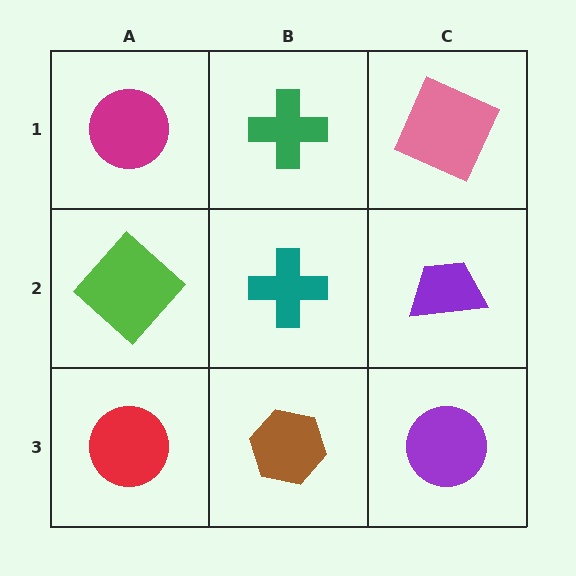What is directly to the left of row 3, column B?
A red circle.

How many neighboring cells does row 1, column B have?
3.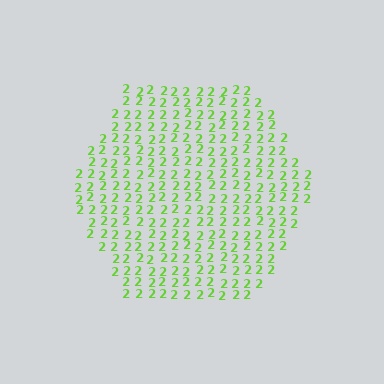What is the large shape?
The large shape is a hexagon.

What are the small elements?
The small elements are digit 2's.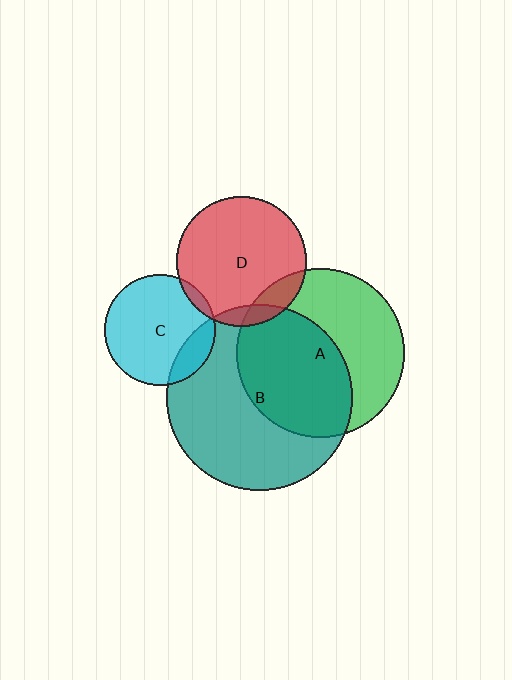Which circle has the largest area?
Circle B (teal).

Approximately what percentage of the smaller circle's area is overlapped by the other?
Approximately 15%.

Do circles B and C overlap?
Yes.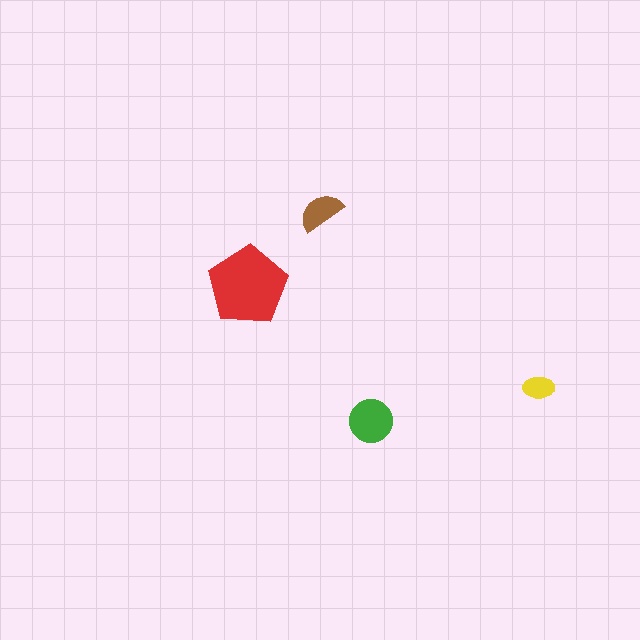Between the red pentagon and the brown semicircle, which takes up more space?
The red pentagon.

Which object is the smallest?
The yellow ellipse.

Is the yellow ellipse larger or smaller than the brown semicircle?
Smaller.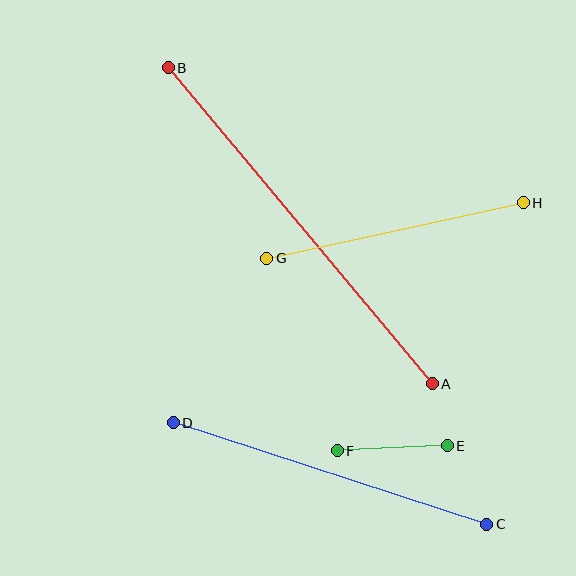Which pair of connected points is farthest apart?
Points A and B are farthest apart.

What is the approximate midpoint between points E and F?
The midpoint is at approximately (392, 448) pixels.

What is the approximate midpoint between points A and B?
The midpoint is at approximately (300, 226) pixels.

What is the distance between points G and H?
The distance is approximately 262 pixels.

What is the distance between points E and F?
The distance is approximately 110 pixels.